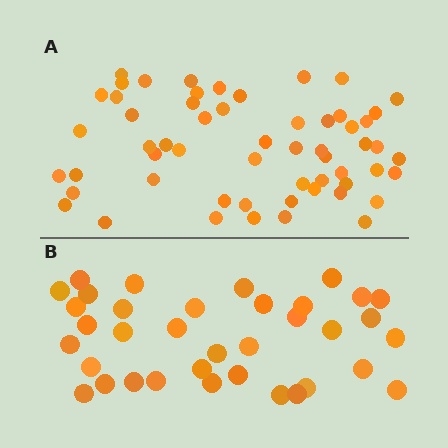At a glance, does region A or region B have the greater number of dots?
Region A (the top region) has more dots.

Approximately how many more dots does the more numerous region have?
Region A has approximately 20 more dots than region B.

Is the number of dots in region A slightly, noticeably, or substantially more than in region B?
Region A has substantially more. The ratio is roughly 1.6 to 1.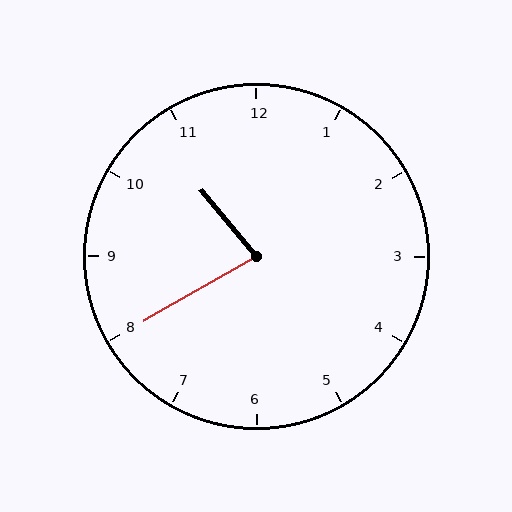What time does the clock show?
10:40.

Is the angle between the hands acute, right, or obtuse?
It is acute.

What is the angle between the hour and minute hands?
Approximately 80 degrees.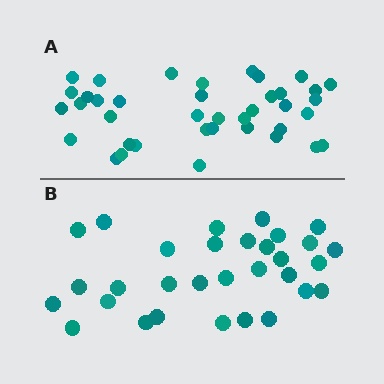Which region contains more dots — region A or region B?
Region A (the top region) has more dots.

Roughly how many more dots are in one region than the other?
Region A has roughly 8 or so more dots than region B.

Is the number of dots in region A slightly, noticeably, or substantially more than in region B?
Region A has noticeably more, but not dramatically so. The ratio is roughly 1.3 to 1.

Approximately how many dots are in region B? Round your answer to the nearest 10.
About 30 dots. (The exact count is 31, which rounds to 30.)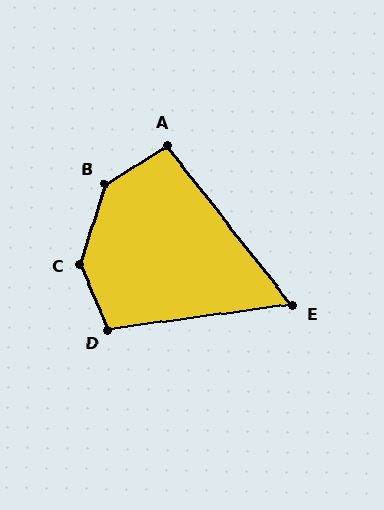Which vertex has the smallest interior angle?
E, at approximately 60 degrees.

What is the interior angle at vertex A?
Approximately 96 degrees (obtuse).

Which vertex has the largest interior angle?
C, at approximately 140 degrees.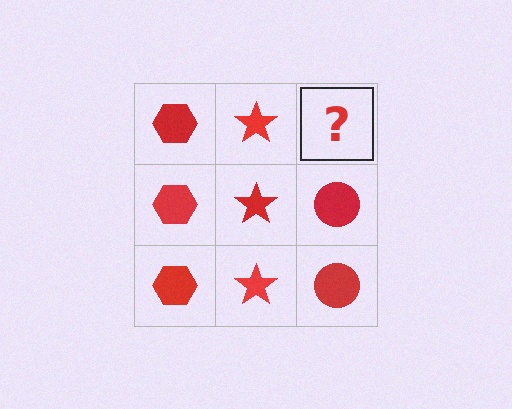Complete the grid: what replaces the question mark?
The question mark should be replaced with a red circle.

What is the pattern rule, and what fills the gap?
The rule is that each column has a consistent shape. The gap should be filled with a red circle.